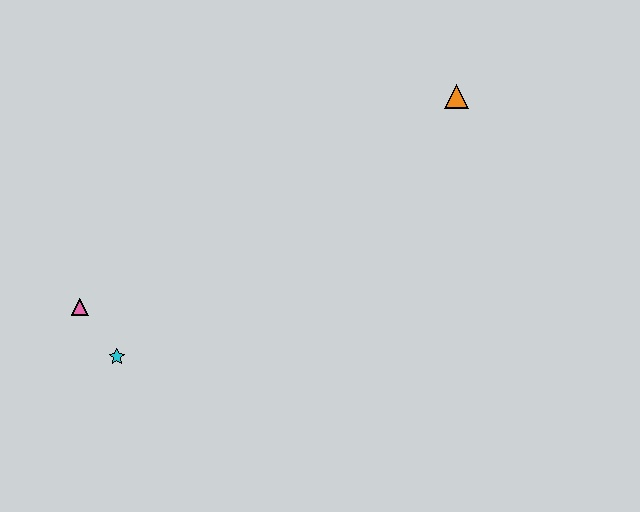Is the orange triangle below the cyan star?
No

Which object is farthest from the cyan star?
The orange triangle is farthest from the cyan star.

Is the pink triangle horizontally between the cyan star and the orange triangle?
No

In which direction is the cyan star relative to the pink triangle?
The cyan star is below the pink triangle.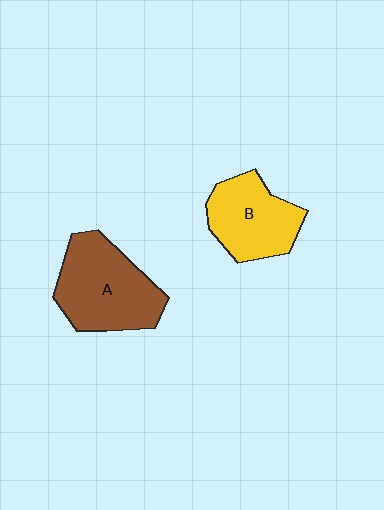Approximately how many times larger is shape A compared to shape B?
Approximately 1.3 times.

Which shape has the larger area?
Shape A (brown).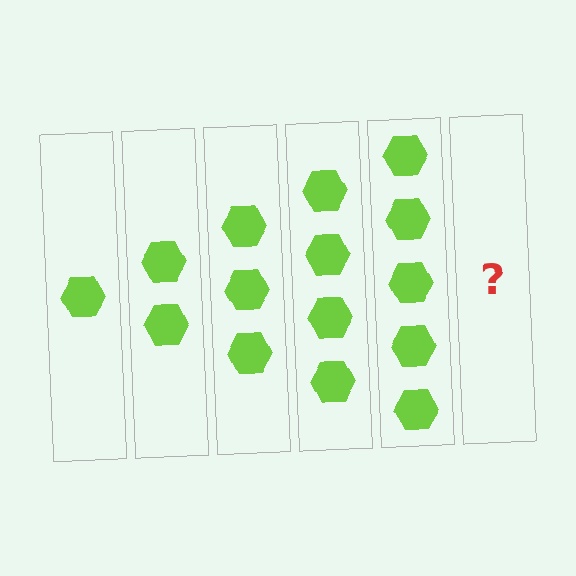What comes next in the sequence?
The next element should be 6 hexagons.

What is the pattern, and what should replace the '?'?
The pattern is that each step adds one more hexagon. The '?' should be 6 hexagons.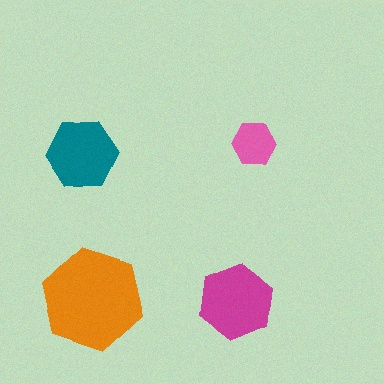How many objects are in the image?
There are 4 objects in the image.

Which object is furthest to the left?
The teal hexagon is leftmost.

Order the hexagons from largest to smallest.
the orange one, the magenta one, the teal one, the pink one.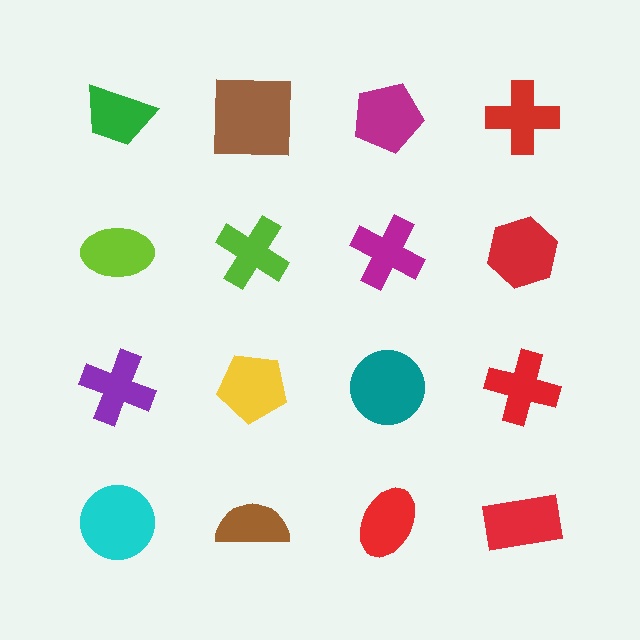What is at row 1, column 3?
A magenta pentagon.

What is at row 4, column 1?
A cyan circle.